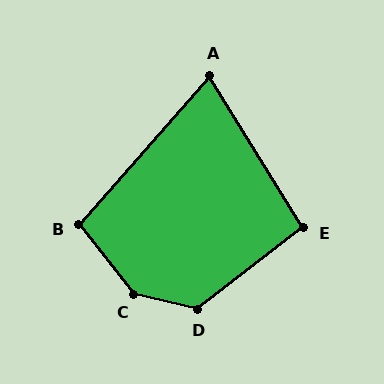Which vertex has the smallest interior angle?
A, at approximately 73 degrees.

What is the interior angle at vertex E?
Approximately 96 degrees (obtuse).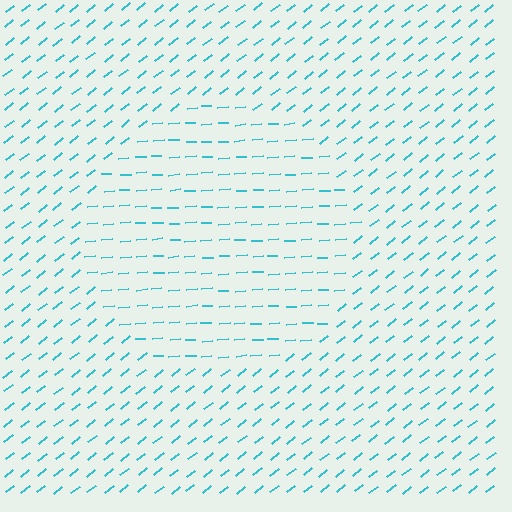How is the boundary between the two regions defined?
The boundary is defined purely by a change in line orientation (approximately 34 degrees difference). All lines are the same color and thickness.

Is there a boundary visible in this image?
Yes, there is a texture boundary formed by a change in line orientation.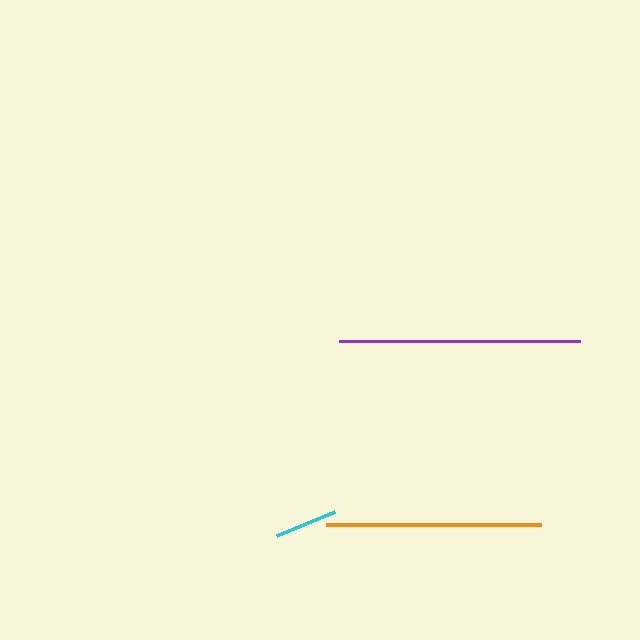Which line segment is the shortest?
The cyan line is the shortest at approximately 63 pixels.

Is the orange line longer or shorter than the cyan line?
The orange line is longer than the cyan line.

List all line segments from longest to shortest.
From longest to shortest: purple, orange, cyan.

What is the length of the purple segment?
The purple segment is approximately 241 pixels long.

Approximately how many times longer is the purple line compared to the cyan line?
The purple line is approximately 3.8 times the length of the cyan line.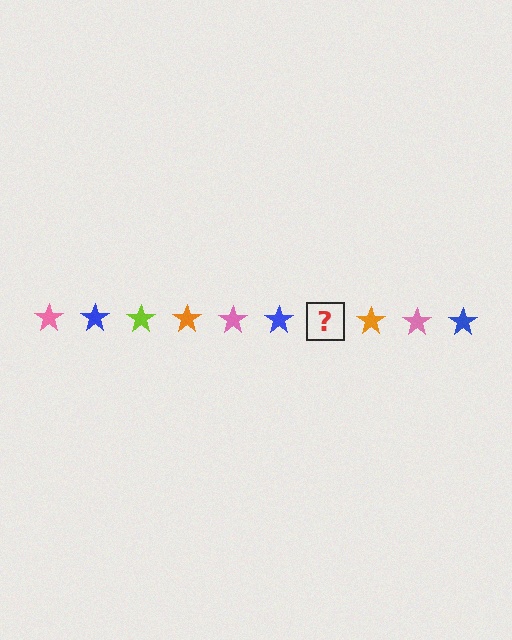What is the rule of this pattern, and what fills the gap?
The rule is that the pattern cycles through pink, blue, lime, orange stars. The gap should be filled with a lime star.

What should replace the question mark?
The question mark should be replaced with a lime star.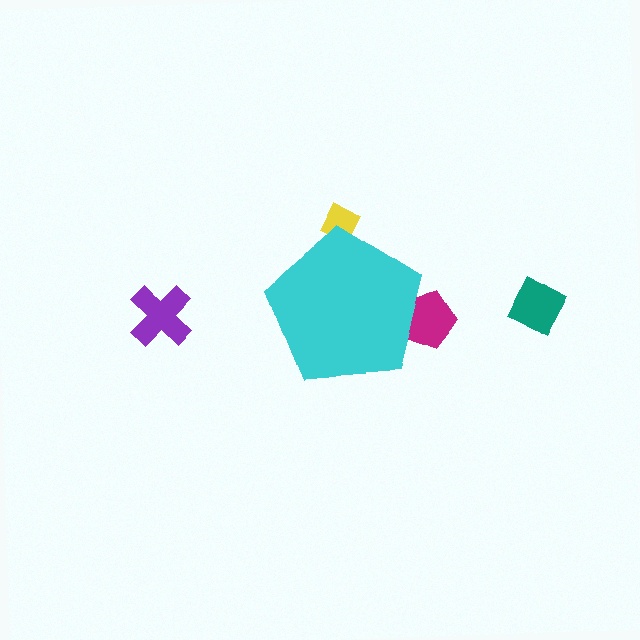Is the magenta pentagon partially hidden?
Yes, the magenta pentagon is partially hidden behind the cyan pentagon.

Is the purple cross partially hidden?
No, the purple cross is fully visible.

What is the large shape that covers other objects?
A cyan pentagon.